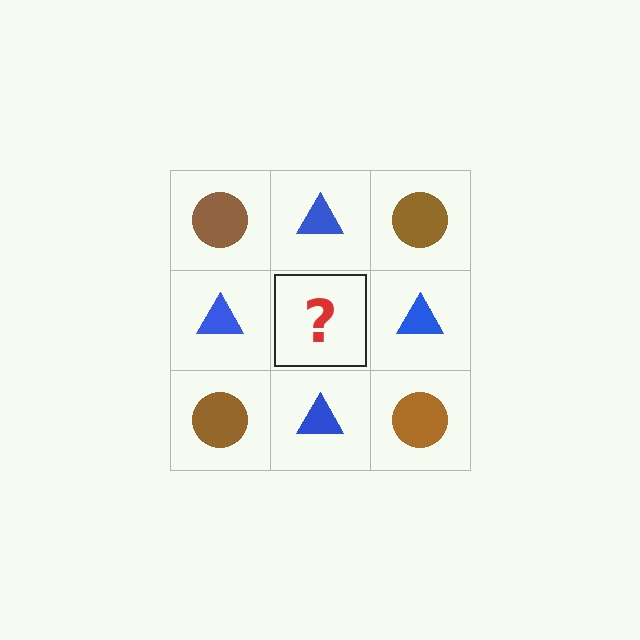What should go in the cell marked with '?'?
The missing cell should contain a brown circle.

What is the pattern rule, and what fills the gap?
The rule is that it alternates brown circle and blue triangle in a checkerboard pattern. The gap should be filled with a brown circle.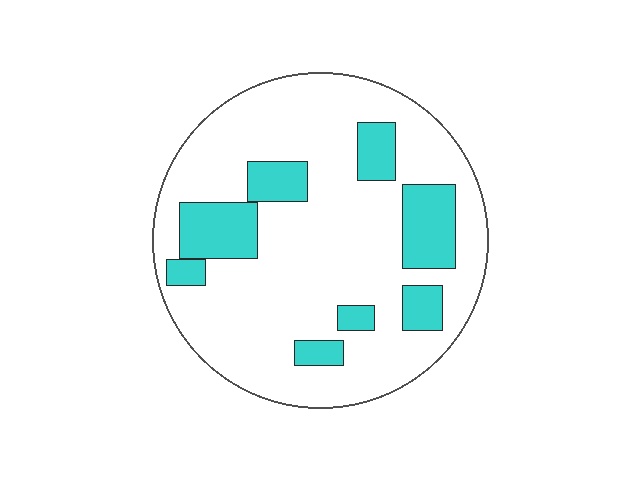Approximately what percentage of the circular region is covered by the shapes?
Approximately 20%.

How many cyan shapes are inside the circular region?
8.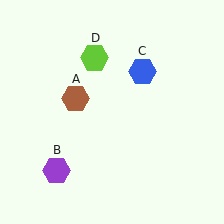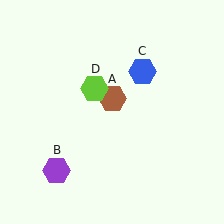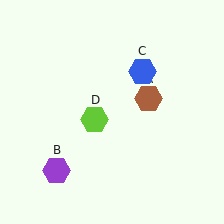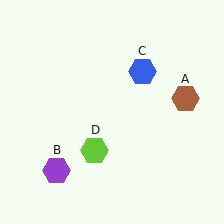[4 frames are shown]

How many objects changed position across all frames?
2 objects changed position: brown hexagon (object A), lime hexagon (object D).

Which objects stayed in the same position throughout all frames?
Purple hexagon (object B) and blue hexagon (object C) remained stationary.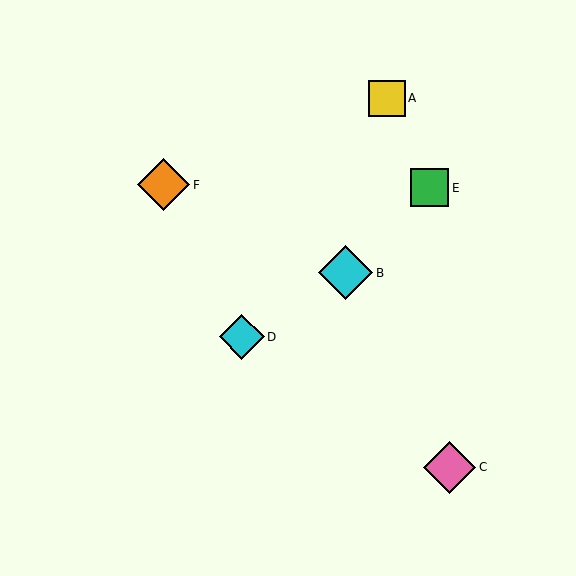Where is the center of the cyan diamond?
The center of the cyan diamond is at (242, 337).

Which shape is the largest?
The cyan diamond (labeled B) is the largest.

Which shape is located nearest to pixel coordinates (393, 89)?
The yellow square (labeled A) at (387, 98) is nearest to that location.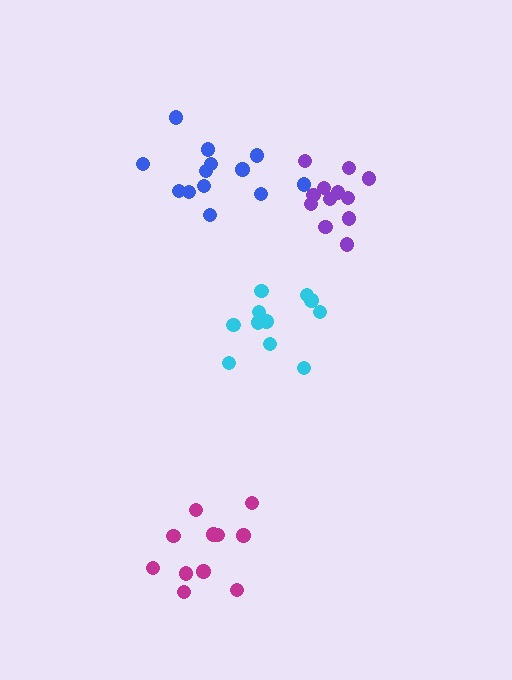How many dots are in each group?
Group 1: 11 dots, Group 2: 12 dots, Group 3: 13 dots, Group 4: 11 dots (47 total).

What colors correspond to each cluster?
The clusters are colored: magenta, purple, blue, cyan.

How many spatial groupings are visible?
There are 4 spatial groupings.